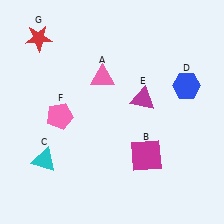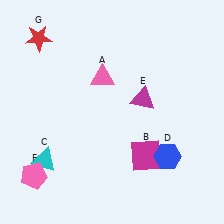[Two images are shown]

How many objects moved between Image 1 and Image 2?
2 objects moved between the two images.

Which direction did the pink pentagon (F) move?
The pink pentagon (F) moved down.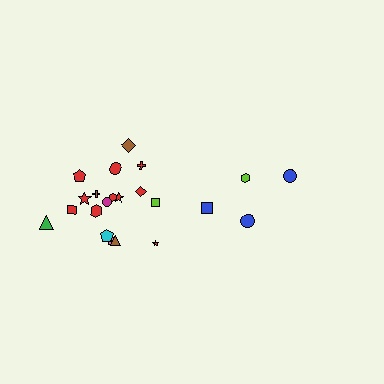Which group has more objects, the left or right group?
The left group.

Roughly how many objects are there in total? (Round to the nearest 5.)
Roughly 20 objects in total.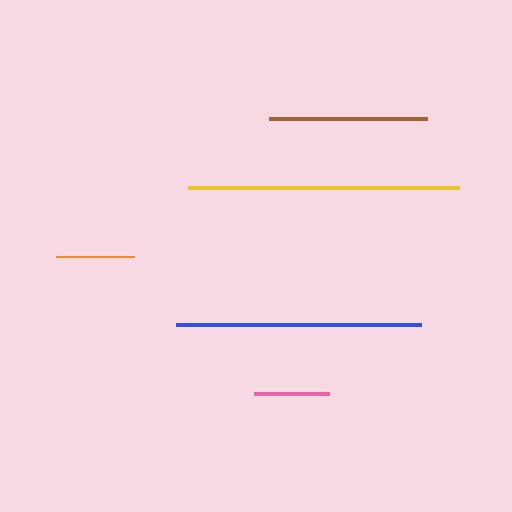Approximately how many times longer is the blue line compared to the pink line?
The blue line is approximately 3.3 times the length of the pink line.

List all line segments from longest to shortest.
From longest to shortest: yellow, blue, brown, orange, pink.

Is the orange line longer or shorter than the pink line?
The orange line is longer than the pink line.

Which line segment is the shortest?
The pink line is the shortest at approximately 74 pixels.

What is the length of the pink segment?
The pink segment is approximately 74 pixels long.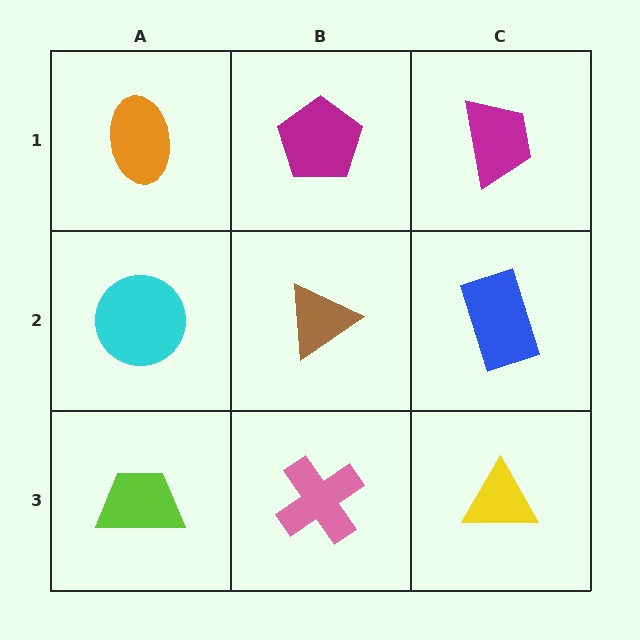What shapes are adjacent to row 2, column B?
A magenta pentagon (row 1, column B), a pink cross (row 3, column B), a cyan circle (row 2, column A), a blue rectangle (row 2, column C).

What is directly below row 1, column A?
A cyan circle.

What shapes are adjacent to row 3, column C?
A blue rectangle (row 2, column C), a pink cross (row 3, column B).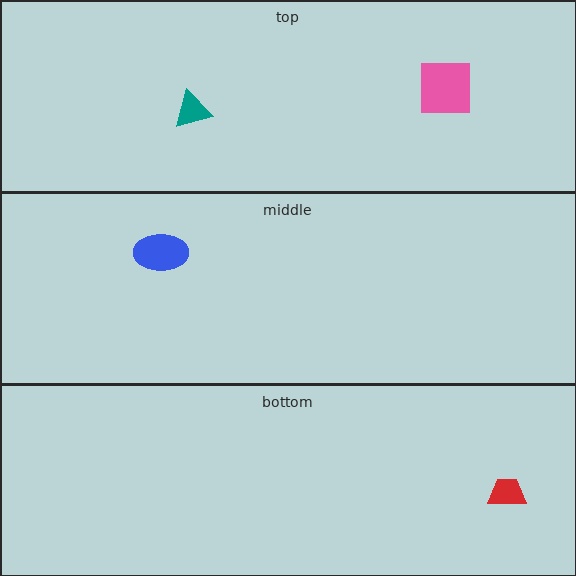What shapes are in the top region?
The teal triangle, the pink square.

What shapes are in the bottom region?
The red trapezoid.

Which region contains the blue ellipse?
The middle region.